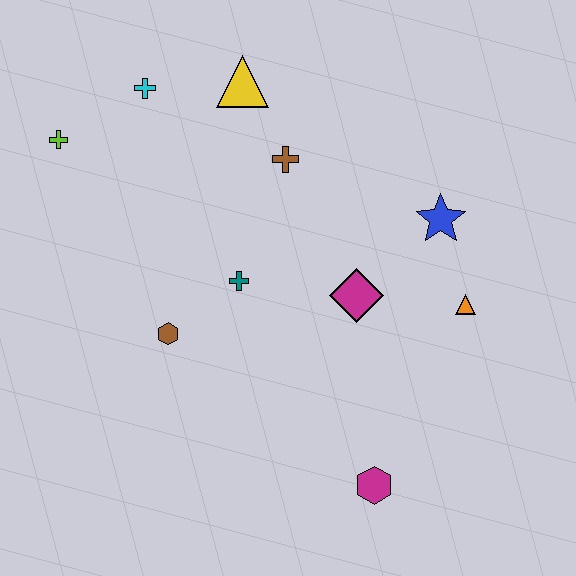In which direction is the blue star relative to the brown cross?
The blue star is to the right of the brown cross.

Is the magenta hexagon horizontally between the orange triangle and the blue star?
No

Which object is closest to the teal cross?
The brown hexagon is closest to the teal cross.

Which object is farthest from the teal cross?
The magenta hexagon is farthest from the teal cross.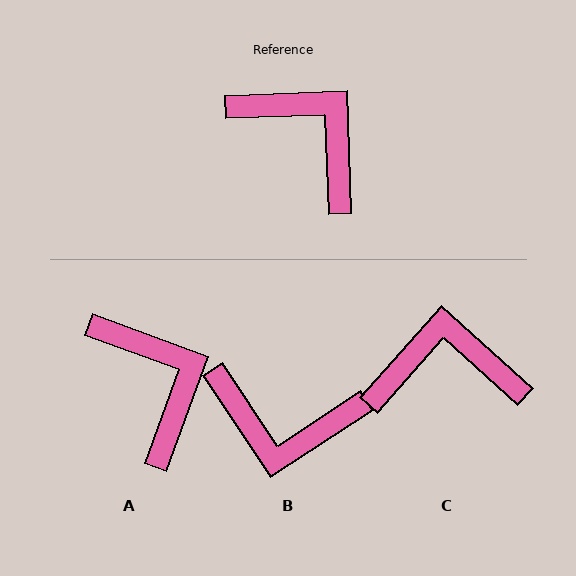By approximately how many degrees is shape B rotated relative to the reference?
Approximately 149 degrees clockwise.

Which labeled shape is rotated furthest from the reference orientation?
B, about 149 degrees away.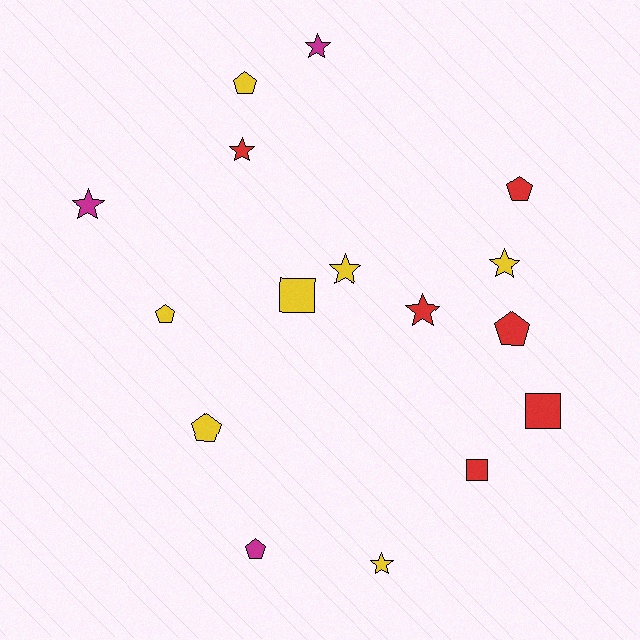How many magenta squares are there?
There are no magenta squares.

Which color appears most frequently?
Yellow, with 7 objects.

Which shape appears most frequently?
Star, with 7 objects.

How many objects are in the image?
There are 16 objects.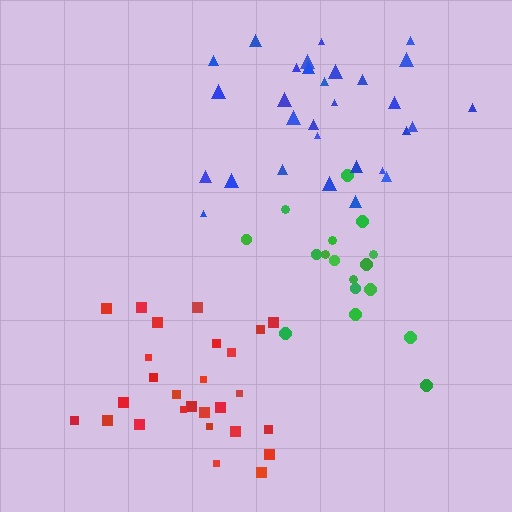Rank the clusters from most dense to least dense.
red, blue, green.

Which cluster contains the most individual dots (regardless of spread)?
Blue (30).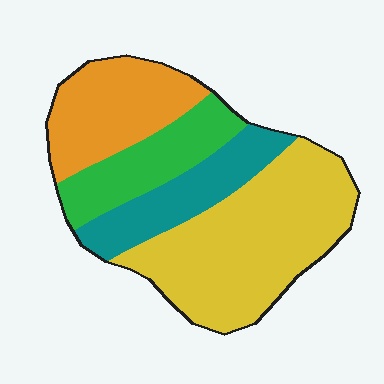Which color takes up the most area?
Yellow, at roughly 45%.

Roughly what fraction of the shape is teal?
Teal takes up about one sixth (1/6) of the shape.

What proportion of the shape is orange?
Orange covers around 20% of the shape.